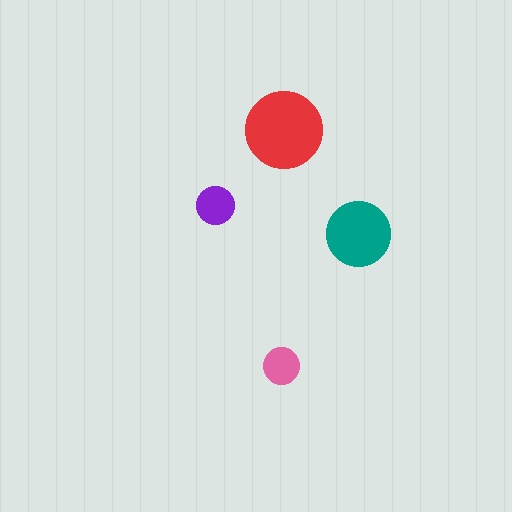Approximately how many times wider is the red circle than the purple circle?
About 2 times wider.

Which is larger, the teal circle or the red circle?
The red one.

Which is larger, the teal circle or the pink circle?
The teal one.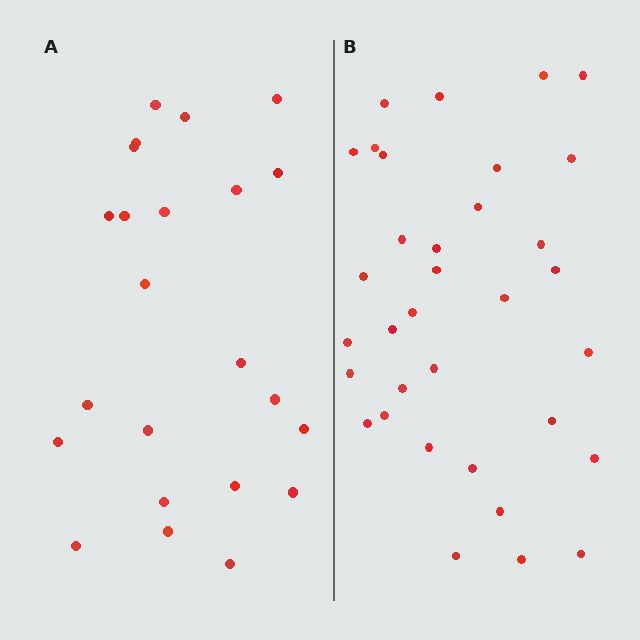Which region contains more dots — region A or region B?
Region B (the right region) has more dots.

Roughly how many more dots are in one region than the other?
Region B has roughly 12 or so more dots than region A.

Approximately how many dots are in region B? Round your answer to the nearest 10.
About 30 dots. (The exact count is 34, which rounds to 30.)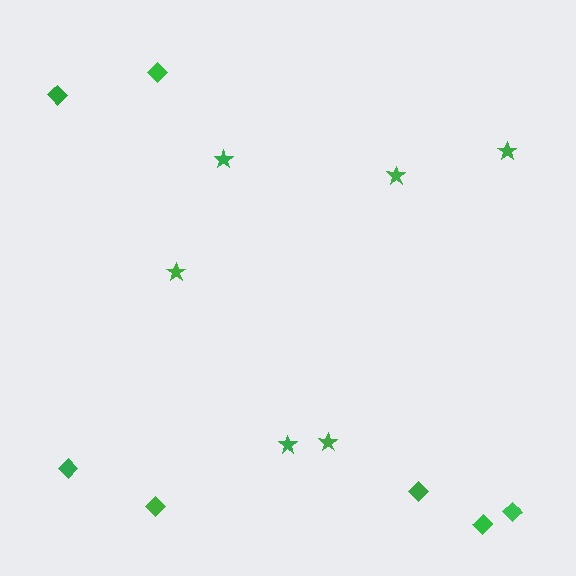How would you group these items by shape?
There are 2 groups: one group of stars (6) and one group of diamonds (7).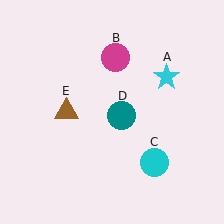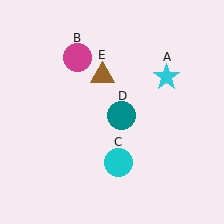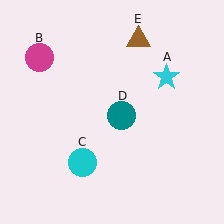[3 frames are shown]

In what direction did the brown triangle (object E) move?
The brown triangle (object E) moved up and to the right.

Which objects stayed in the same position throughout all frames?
Cyan star (object A) and teal circle (object D) remained stationary.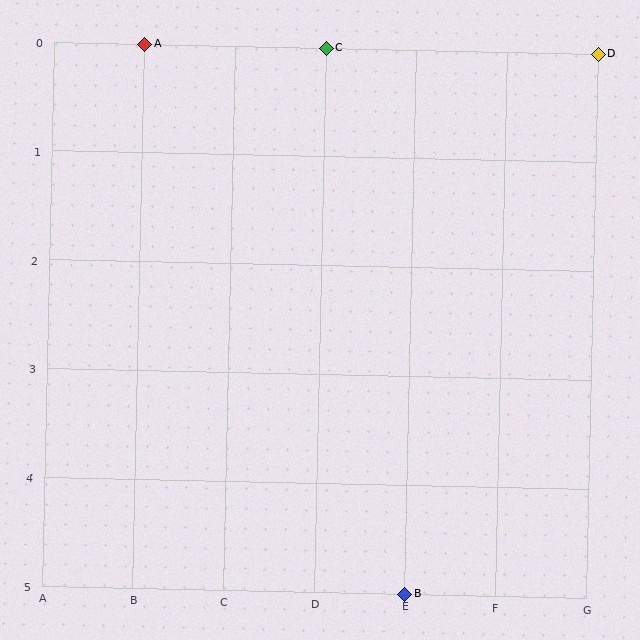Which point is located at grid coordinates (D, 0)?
Point C is at (D, 0).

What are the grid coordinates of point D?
Point D is at grid coordinates (G, 0).